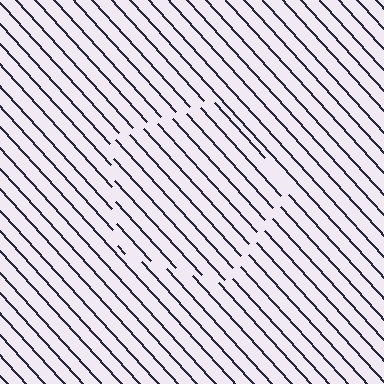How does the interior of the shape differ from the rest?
The interior of the shape contains the same grating, shifted by half a period — the contour is defined by the phase discontinuity where line-ends from the inner and outer gratings abut.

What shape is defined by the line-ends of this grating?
An illusory pentagon. The interior of the shape contains the same grating, shifted by half a period — the contour is defined by the phase discontinuity where line-ends from the inner and outer gratings abut.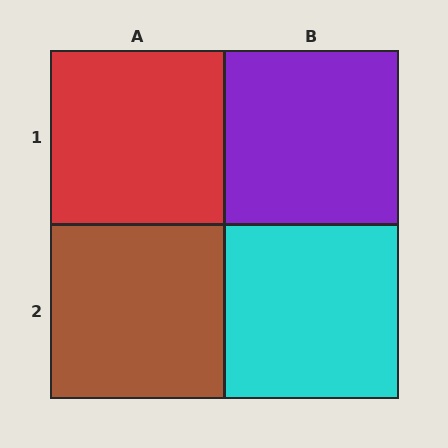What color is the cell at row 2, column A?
Brown.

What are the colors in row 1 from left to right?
Red, purple.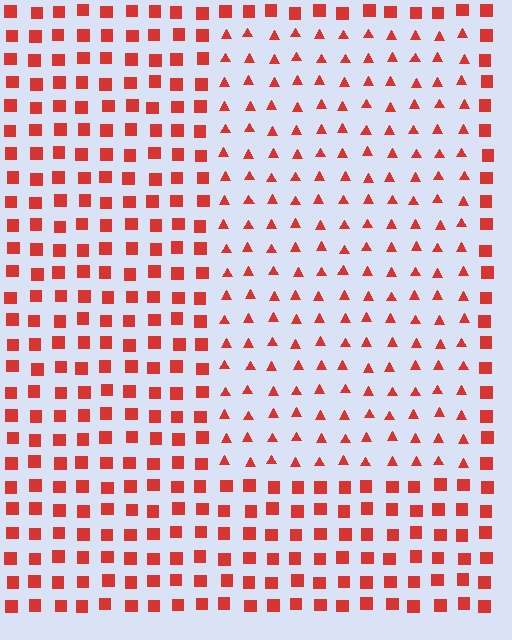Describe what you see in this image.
The image is filled with small red elements arranged in a uniform grid. A rectangle-shaped region contains triangles, while the surrounding area contains squares. The boundary is defined purely by the change in element shape.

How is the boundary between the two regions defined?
The boundary is defined by a change in element shape: triangles inside vs. squares outside. All elements share the same color and spacing.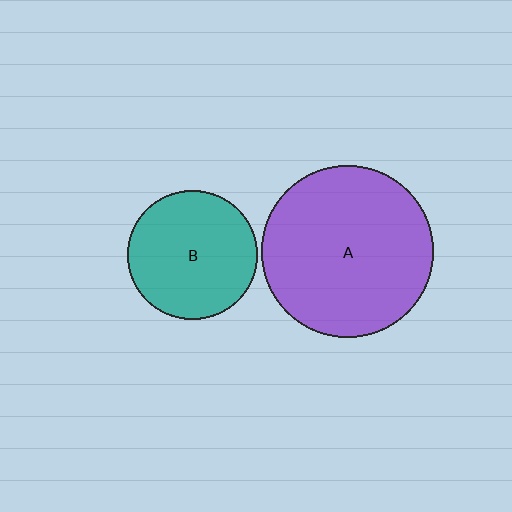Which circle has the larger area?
Circle A (purple).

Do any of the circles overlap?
No, none of the circles overlap.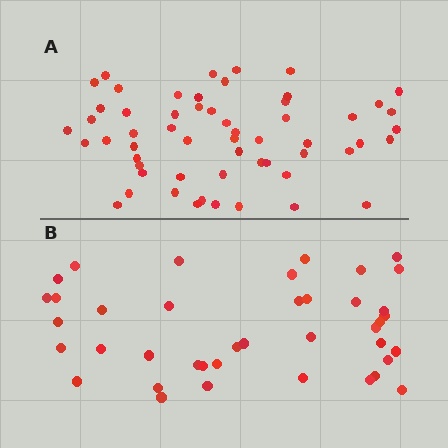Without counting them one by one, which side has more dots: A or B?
Region A (the top region) has more dots.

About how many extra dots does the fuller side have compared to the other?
Region A has approximately 15 more dots than region B.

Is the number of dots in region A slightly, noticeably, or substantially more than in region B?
Region A has noticeably more, but not dramatically so. The ratio is roughly 1.4 to 1.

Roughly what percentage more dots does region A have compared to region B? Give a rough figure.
About 40% more.